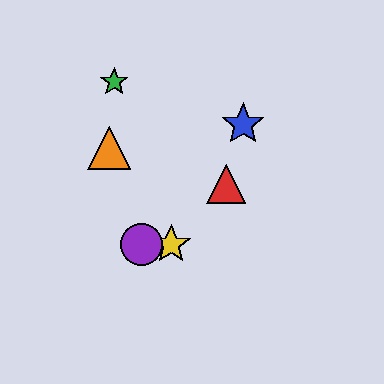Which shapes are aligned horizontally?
The yellow star, the purple circle are aligned horizontally.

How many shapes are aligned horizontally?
2 shapes (the yellow star, the purple circle) are aligned horizontally.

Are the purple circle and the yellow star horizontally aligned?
Yes, both are at y≈245.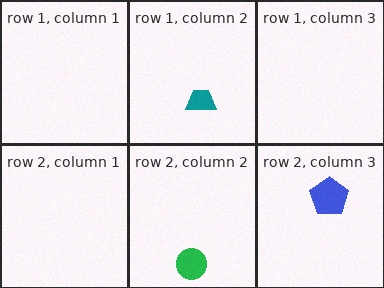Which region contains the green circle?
The row 2, column 2 region.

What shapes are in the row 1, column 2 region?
The teal trapezoid.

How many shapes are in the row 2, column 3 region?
1.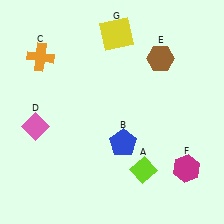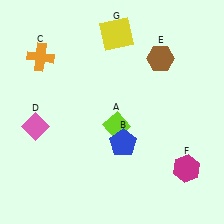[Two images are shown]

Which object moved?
The lime diamond (A) moved up.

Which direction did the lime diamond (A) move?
The lime diamond (A) moved up.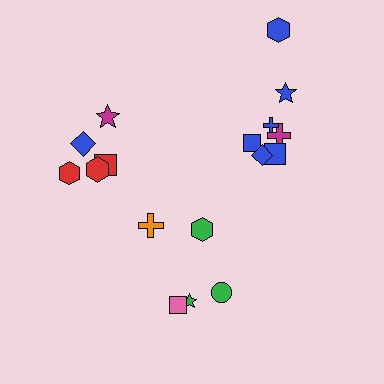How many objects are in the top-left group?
There are 5 objects.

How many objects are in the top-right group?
There are 7 objects.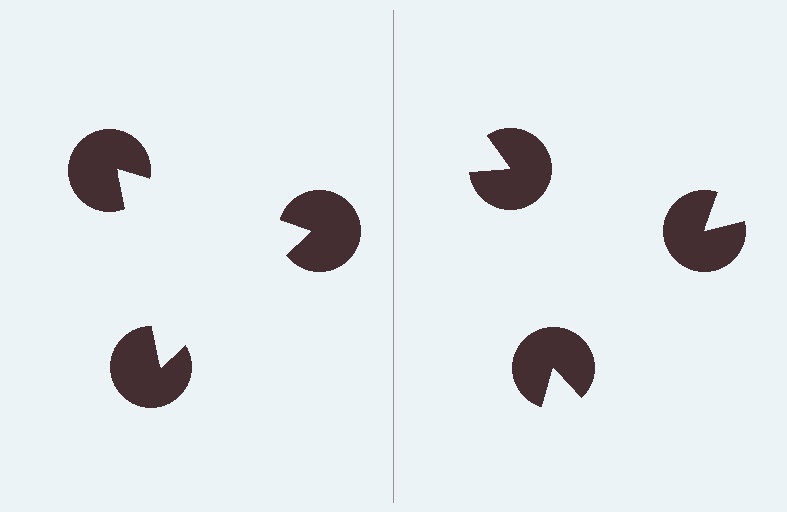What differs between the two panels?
The pac-man discs are positioned identically on both sides; only the wedge orientations differ. On the left they align to a triangle; on the right they are misaligned.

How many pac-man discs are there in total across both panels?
6 — 3 on each side.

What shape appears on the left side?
An illusory triangle.